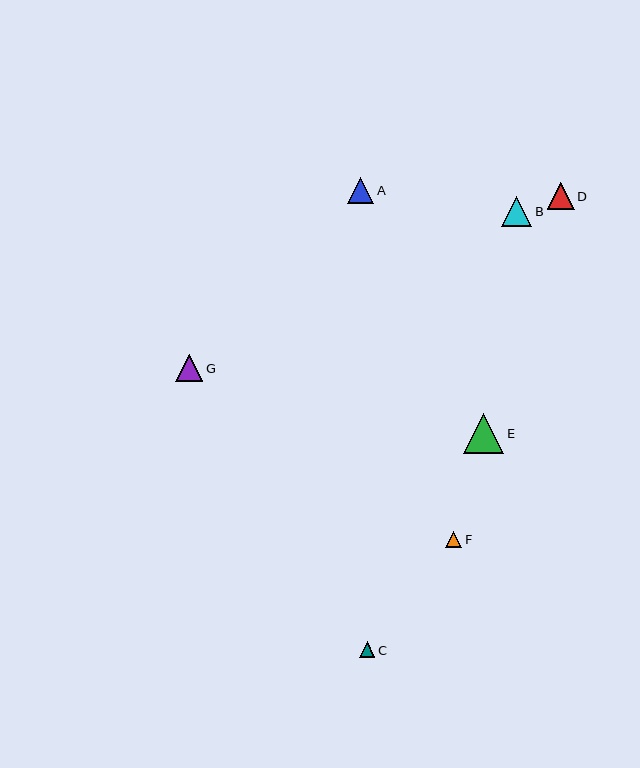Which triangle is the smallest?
Triangle C is the smallest with a size of approximately 16 pixels.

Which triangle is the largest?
Triangle E is the largest with a size of approximately 40 pixels.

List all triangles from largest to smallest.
From largest to smallest: E, B, G, D, A, F, C.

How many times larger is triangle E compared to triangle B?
Triangle E is approximately 1.3 times the size of triangle B.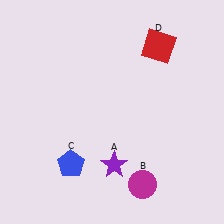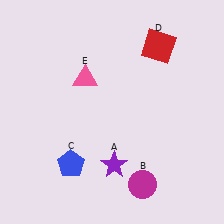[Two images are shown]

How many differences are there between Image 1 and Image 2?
There is 1 difference between the two images.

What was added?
A pink triangle (E) was added in Image 2.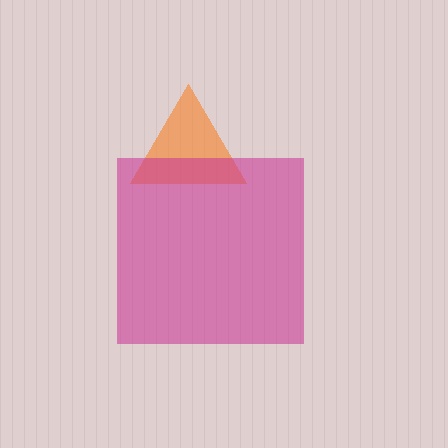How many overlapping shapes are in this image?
There are 2 overlapping shapes in the image.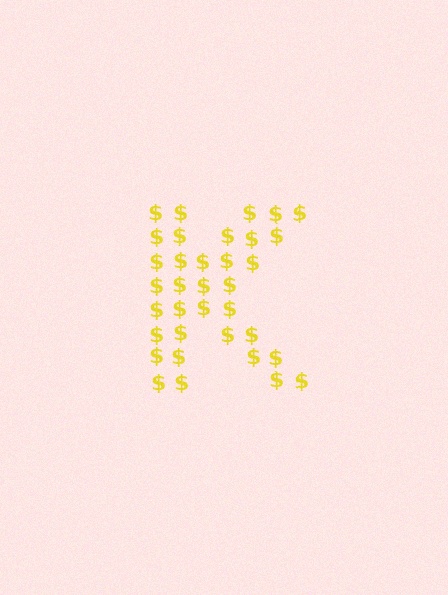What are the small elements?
The small elements are dollar signs.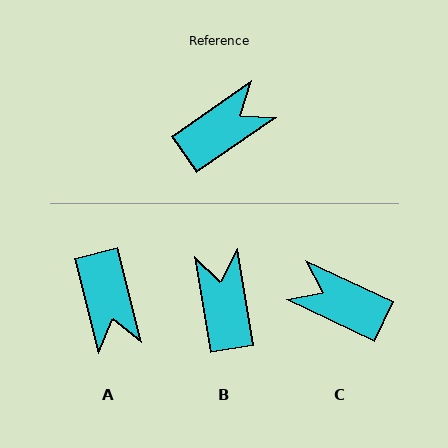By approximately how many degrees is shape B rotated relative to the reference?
Approximately 65 degrees counter-clockwise.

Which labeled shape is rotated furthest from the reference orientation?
C, about 121 degrees away.